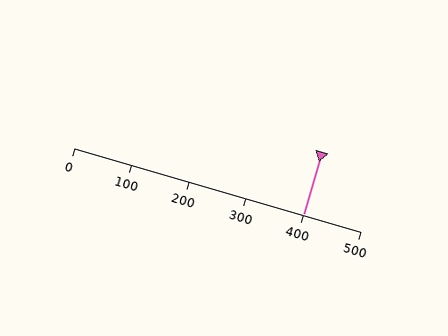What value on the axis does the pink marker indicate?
The marker indicates approximately 400.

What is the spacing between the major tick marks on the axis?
The major ticks are spaced 100 apart.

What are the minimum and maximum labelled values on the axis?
The axis runs from 0 to 500.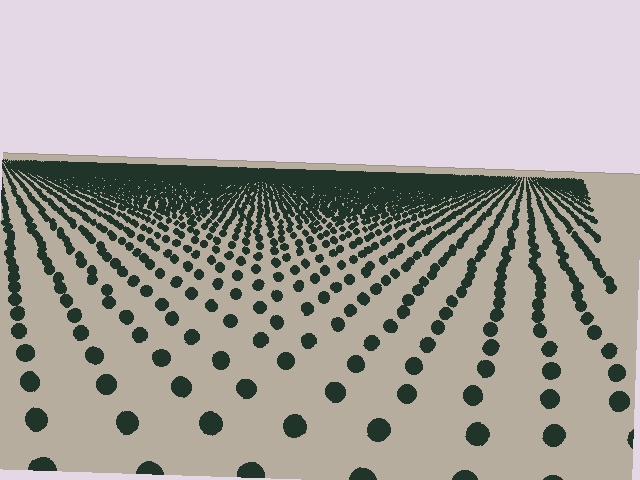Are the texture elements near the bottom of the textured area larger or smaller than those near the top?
Larger. Near the bottom, elements are closer to the viewer and appear at a bigger on-screen size.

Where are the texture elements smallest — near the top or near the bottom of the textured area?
Near the top.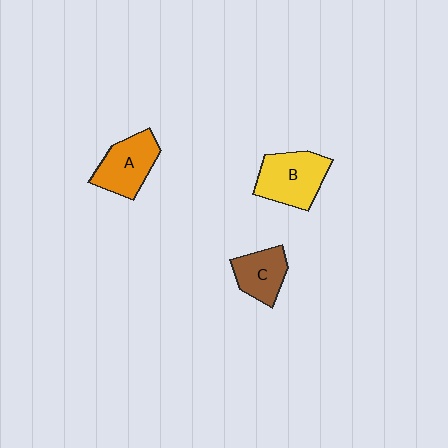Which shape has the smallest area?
Shape C (brown).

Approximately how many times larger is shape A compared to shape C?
Approximately 1.2 times.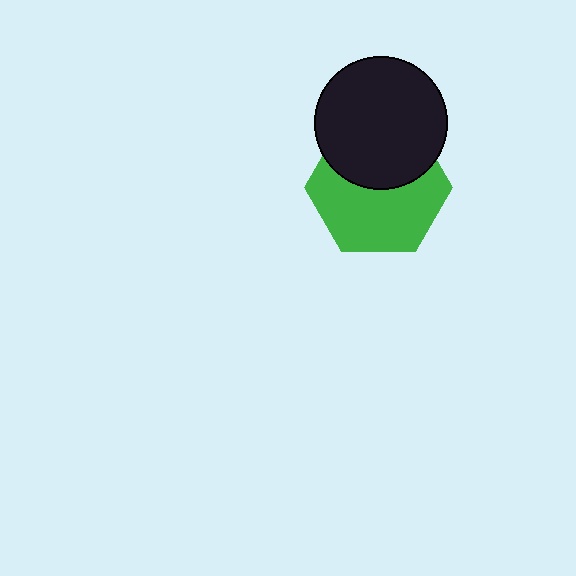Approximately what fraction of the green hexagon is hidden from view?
Roughly 41% of the green hexagon is hidden behind the black circle.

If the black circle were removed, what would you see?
You would see the complete green hexagon.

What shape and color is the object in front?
The object in front is a black circle.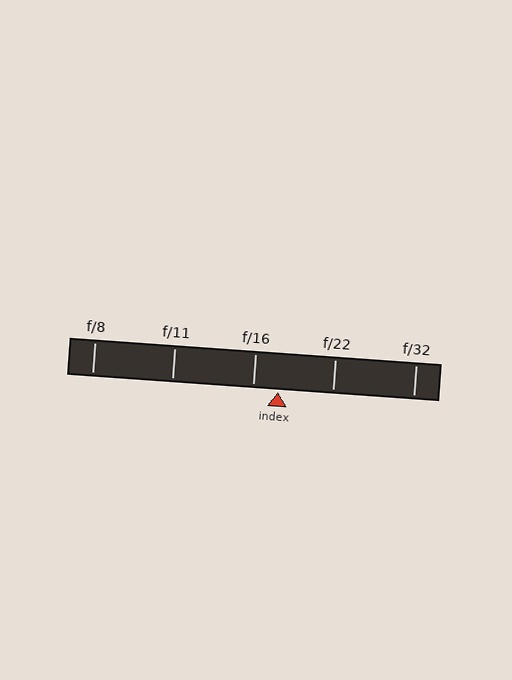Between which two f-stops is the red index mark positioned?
The index mark is between f/16 and f/22.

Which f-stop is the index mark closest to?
The index mark is closest to f/16.